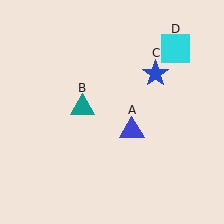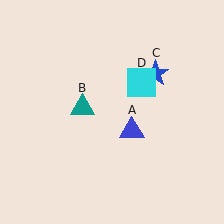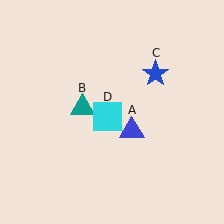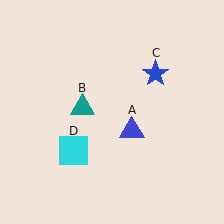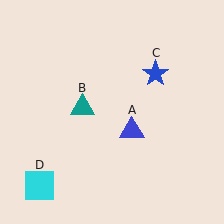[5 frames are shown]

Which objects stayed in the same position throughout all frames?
Blue triangle (object A) and teal triangle (object B) and blue star (object C) remained stationary.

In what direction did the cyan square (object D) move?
The cyan square (object D) moved down and to the left.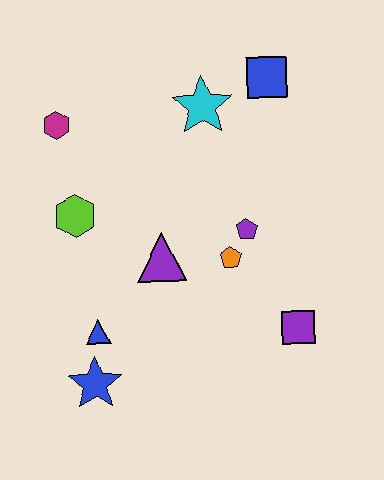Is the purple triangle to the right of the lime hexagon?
Yes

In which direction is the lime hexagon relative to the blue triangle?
The lime hexagon is above the blue triangle.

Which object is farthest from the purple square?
The magenta hexagon is farthest from the purple square.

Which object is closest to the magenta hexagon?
The lime hexagon is closest to the magenta hexagon.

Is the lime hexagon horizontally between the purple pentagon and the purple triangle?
No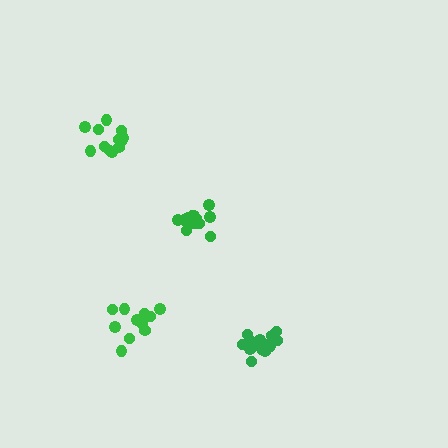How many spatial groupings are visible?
There are 4 spatial groupings.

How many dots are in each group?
Group 1: 13 dots, Group 2: 16 dots, Group 3: 11 dots, Group 4: 12 dots (52 total).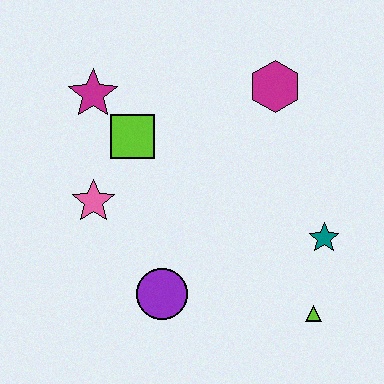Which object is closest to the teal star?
The lime triangle is closest to the teal star.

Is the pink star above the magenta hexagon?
No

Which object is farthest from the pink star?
The lime triangle is farthest from the pink star.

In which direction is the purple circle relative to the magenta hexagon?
The purple circle is below the magenta hexagon.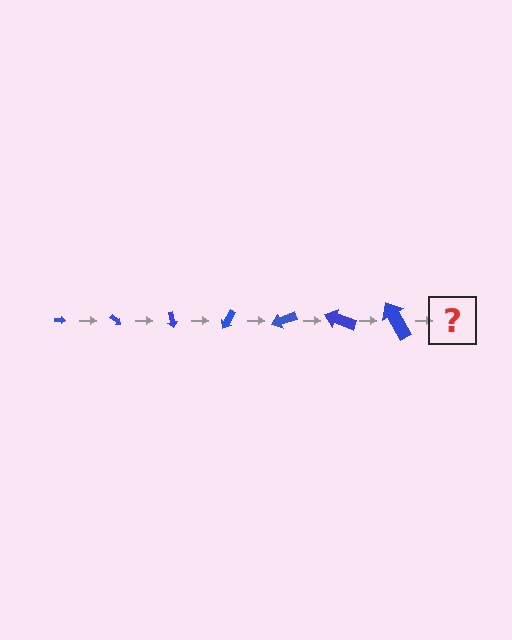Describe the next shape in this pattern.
It should be an arrow, larger than the previous one and rotated 280 degrees from the start.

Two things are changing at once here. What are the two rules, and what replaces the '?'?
The two rules are that the arrow grows larger each step and it rotates 40 degrees each step. The '?' should be an arrow, larger than the previous one and rotated 280 degrees from the start.